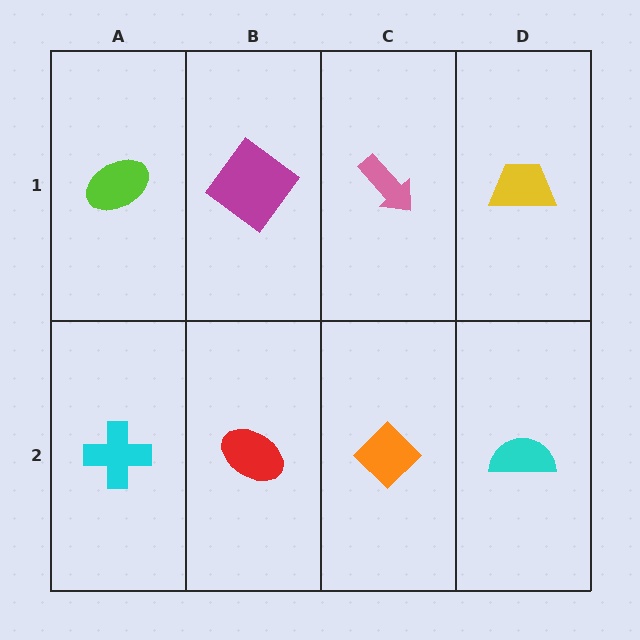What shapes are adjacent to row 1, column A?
A cyan cross (row 2, column A), a magenta diamond (row 1, column B).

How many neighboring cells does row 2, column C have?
3.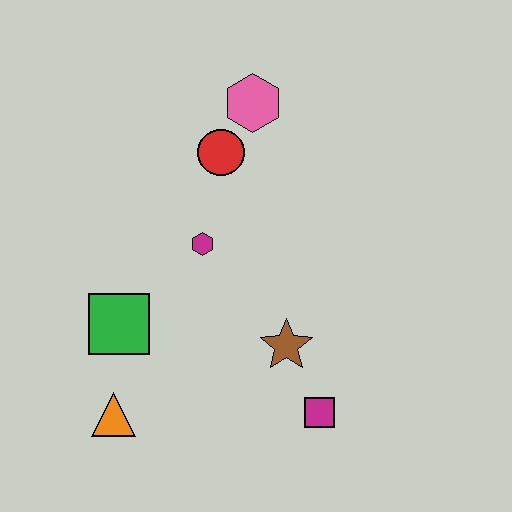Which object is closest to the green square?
The orange triangle is closest to the green square.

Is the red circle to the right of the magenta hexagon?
Yes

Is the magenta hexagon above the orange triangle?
Yes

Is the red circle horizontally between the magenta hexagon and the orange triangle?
No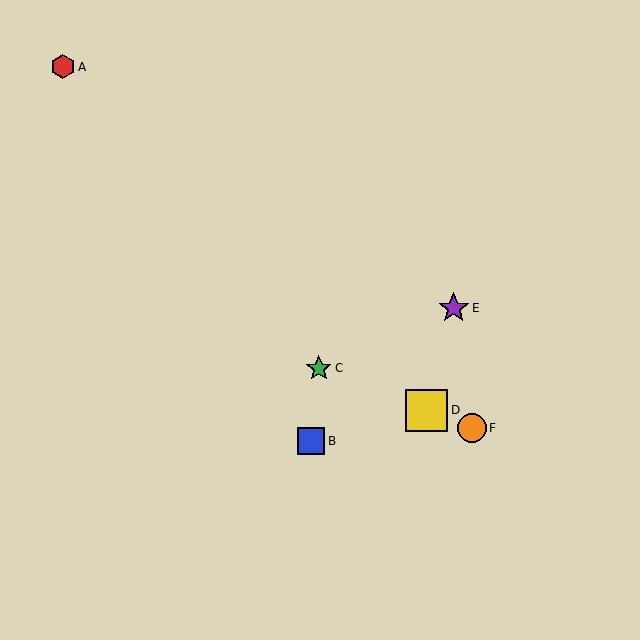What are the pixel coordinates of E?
Object E is at (454, 308).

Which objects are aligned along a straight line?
Objects C, D, F are aligned along a straight line.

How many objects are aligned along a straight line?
3 objects (C, D, F) are aligned along a straight line.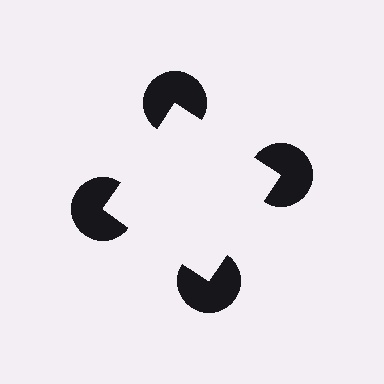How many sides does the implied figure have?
4 sides.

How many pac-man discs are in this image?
There are 4 — one at each vertex of the illusory square.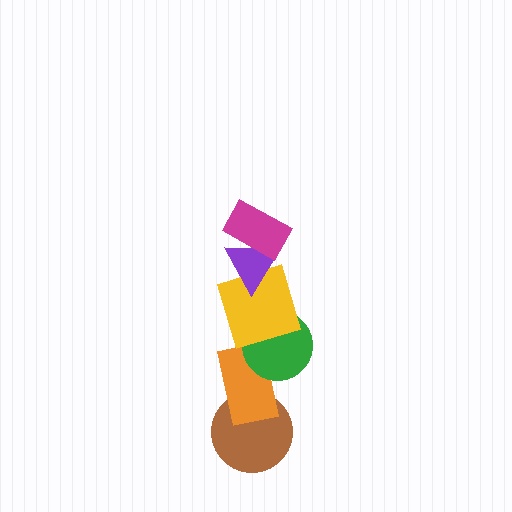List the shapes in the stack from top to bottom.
From top to bottom: the magenta rectangle, the purple triangle, the yellow square, the green circle, the orange rectangle, the brown circle.